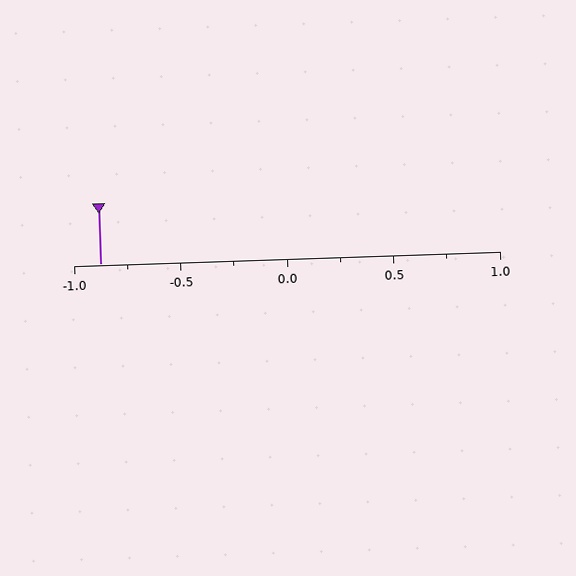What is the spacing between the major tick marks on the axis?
The major ticks are spaced 0.5 apart.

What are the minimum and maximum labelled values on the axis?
The axis runs from -1.0 to 1.0.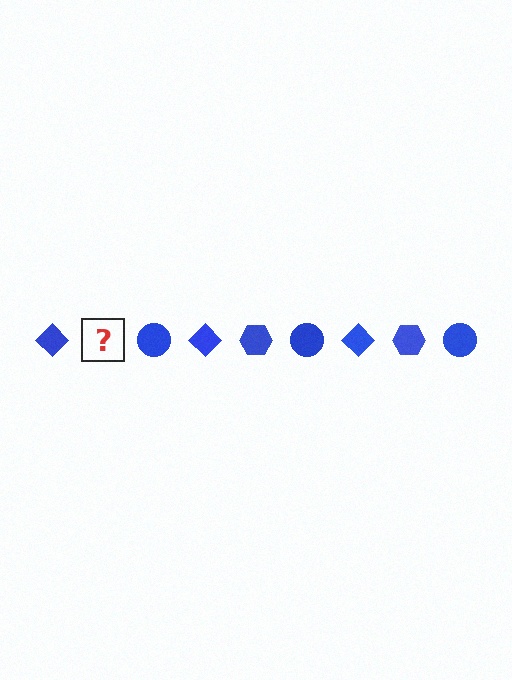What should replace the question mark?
The question mark should be replaced with a blue hexagon.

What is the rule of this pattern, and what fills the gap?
The rule is that the pattern cycles through diamond, hexagon, circle shapes in blue. The gap should be filled with a blue hexagon.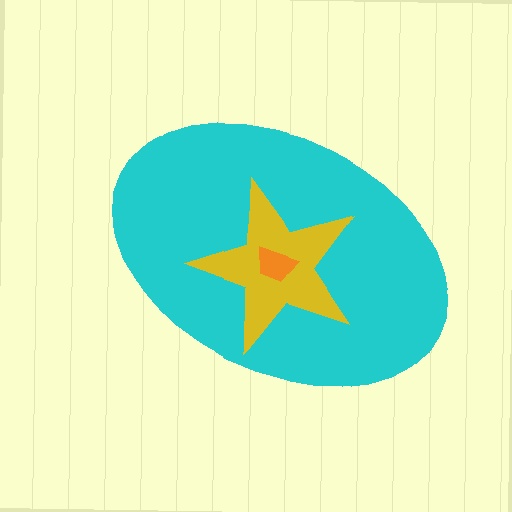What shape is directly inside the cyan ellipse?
The yellow star.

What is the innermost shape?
The orange trapezoid.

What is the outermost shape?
The cyan ellipse.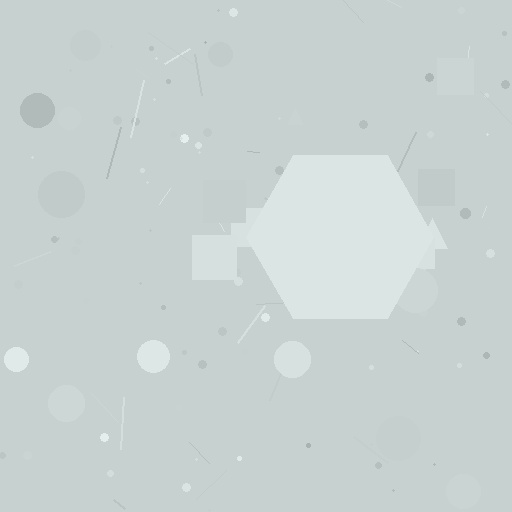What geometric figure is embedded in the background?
A hexagon is embedded in the background.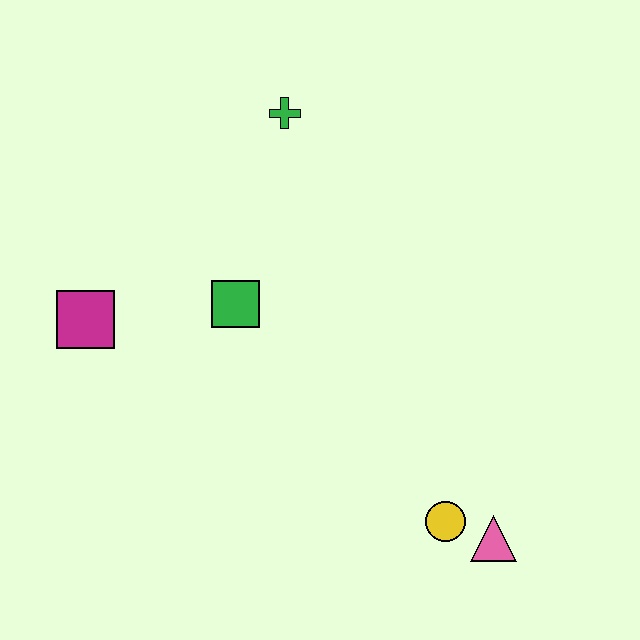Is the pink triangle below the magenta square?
Yes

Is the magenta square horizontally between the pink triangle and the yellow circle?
No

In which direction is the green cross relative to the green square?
The green cross is above the green square.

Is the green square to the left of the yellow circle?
Yes